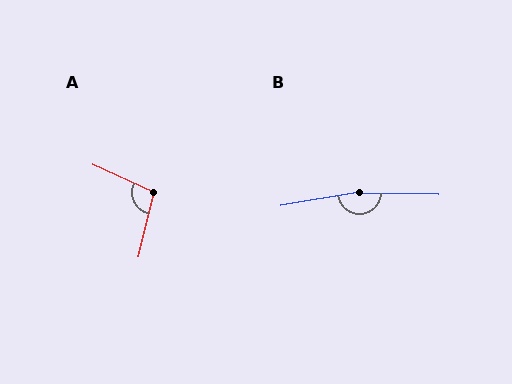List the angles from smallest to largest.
A (101°), B (169°).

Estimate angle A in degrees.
Approximately 101 degrees.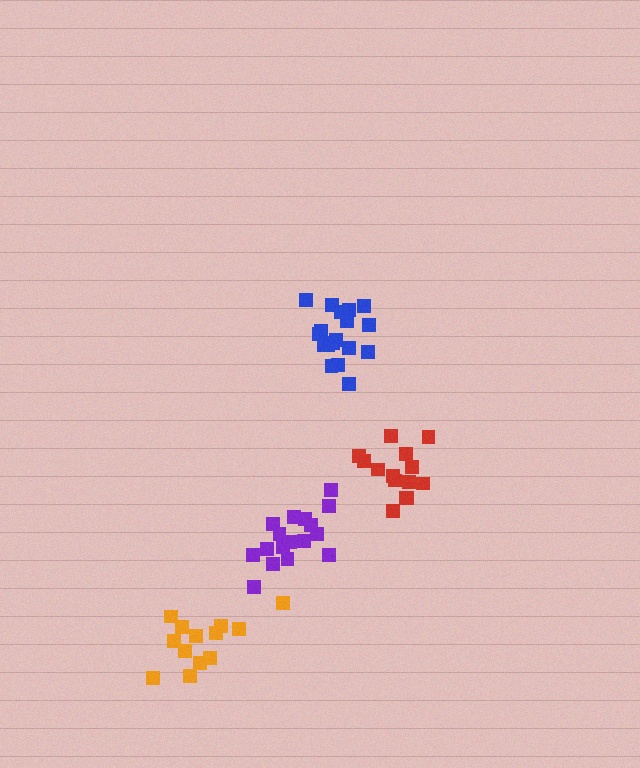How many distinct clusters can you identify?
There are 4 distinct clusters.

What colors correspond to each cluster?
The clusters are colored: blue, purple, red, orange.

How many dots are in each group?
Group 1: 18 dots, Group 2: 17 dots, Group 3: 14 dots, Group 4: 13 dots (62 total).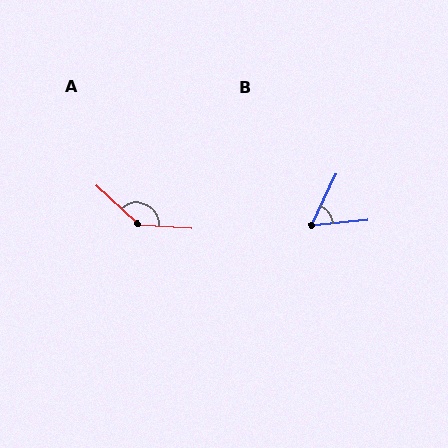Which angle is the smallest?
B, at approximately 59 degrees.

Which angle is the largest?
A, at approximately 141 degrees.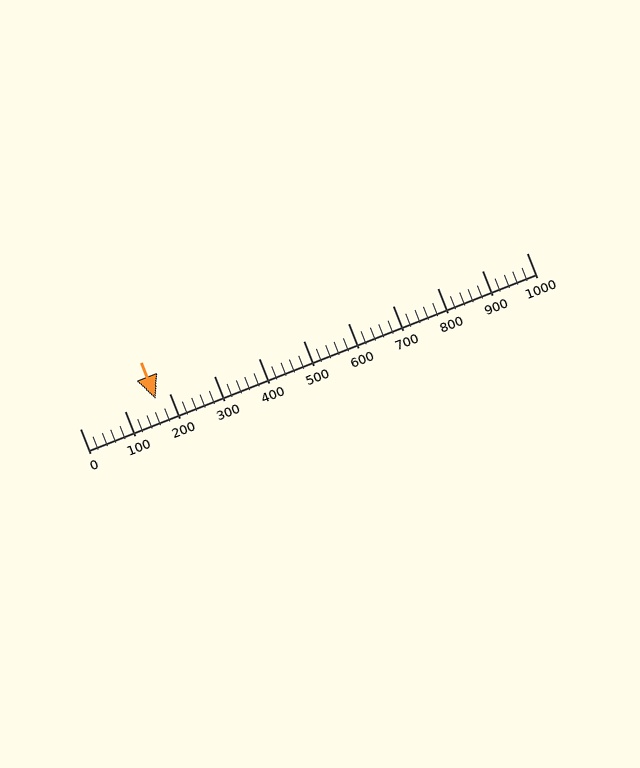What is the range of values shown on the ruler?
The ruler shows values from 0 to 1000.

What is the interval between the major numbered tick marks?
The major tick marks are spaced 100 units apart.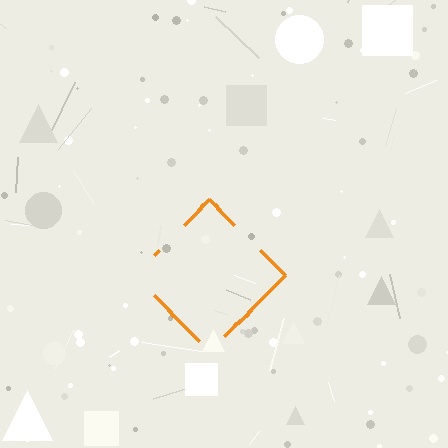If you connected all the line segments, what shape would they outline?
They would outline a diamond.